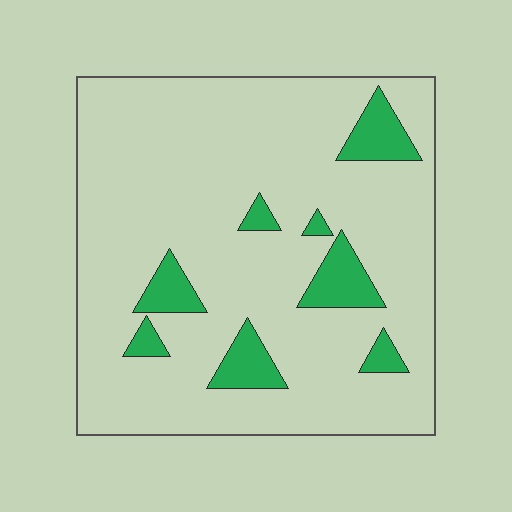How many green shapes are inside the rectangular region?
8.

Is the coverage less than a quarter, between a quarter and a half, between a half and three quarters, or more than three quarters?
Less than a quarter.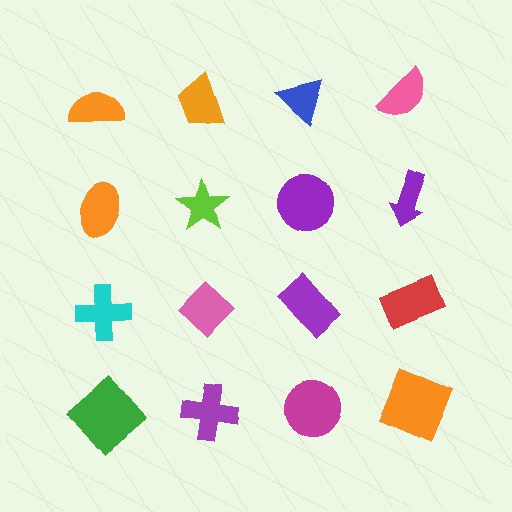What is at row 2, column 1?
An orange ellipse.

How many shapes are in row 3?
4 shapes.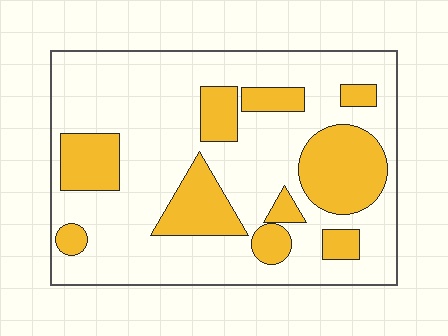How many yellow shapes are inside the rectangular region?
10.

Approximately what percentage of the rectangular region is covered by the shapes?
Approximately 30%.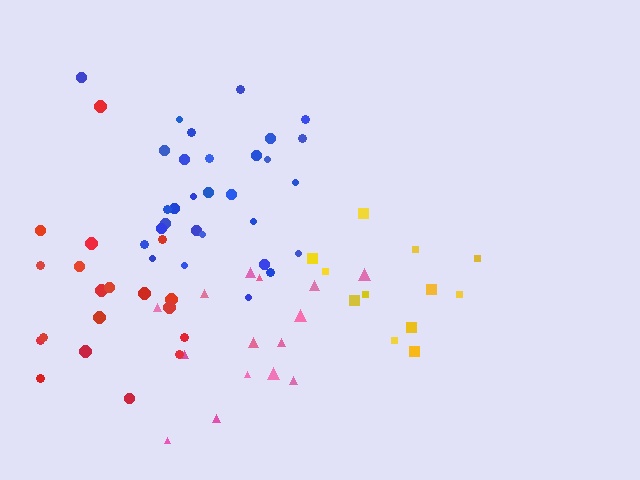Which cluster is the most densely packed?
Blue.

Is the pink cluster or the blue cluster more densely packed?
Blue.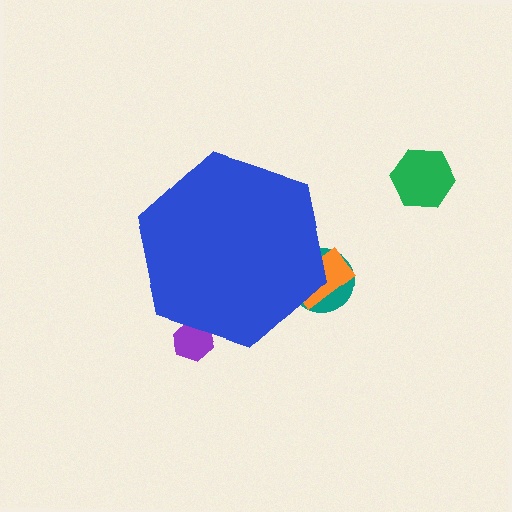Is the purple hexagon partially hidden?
Yes, the purple hexagon is partially hidden behind the blue hexagon.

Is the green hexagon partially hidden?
No, the green hexagon is fully visible.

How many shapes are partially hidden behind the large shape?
3 shapes are partially hidden.